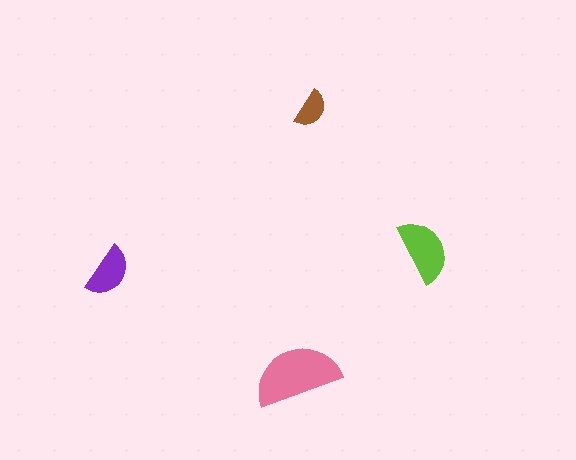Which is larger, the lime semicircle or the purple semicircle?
The lime one.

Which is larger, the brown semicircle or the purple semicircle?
The purple one.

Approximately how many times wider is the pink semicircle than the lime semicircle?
About 1.5 times wider.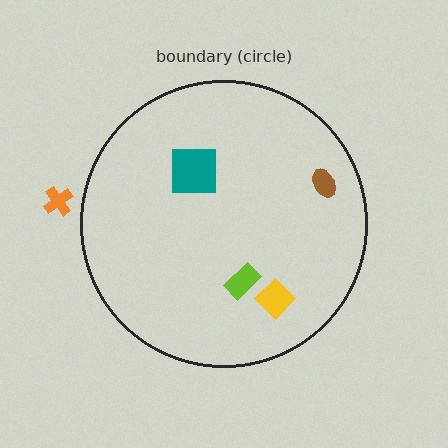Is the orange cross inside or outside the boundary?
Outside.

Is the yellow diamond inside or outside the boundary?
Inside.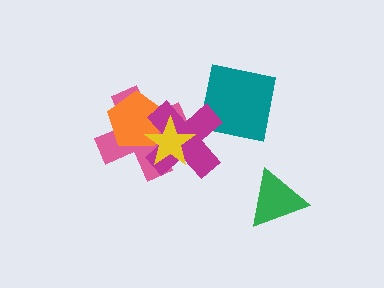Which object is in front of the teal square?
The magenta cross is in front of the teal square.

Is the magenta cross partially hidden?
Yes, it is partially covered by another shape.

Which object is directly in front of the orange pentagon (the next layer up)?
The magenta cross is directly in front of the orange pentagon.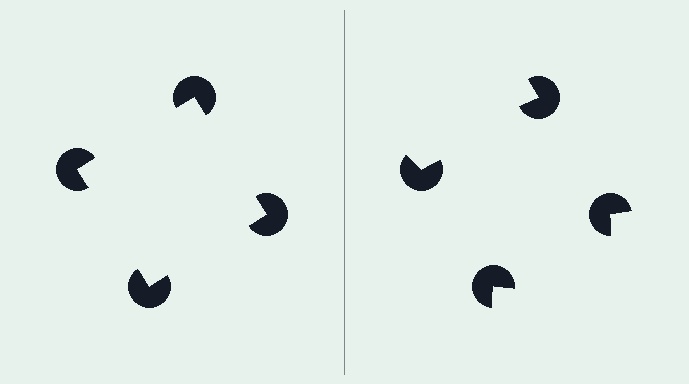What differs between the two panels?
The pac-man discs are positioned identically on both sides; only the wedge orientations differ. On the left they align to a square; on the right they are misaligned.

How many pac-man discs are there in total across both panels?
8 — 4 on each side.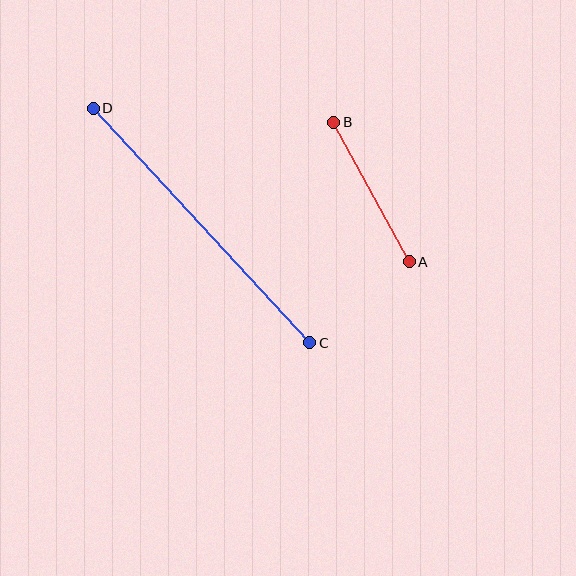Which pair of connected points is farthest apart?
Points C and D are farthest apart.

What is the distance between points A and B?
The distance is approximately 159 pixels.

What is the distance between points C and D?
The distance is approximately 319 pixels.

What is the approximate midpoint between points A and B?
The midpoint is at approximately (372, 192) pixels.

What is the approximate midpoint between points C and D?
The midpoint is at approximately (201, 225) pixels.